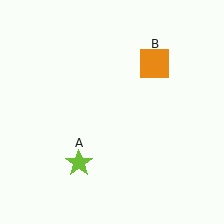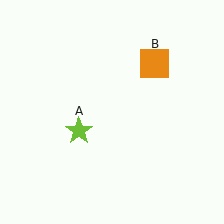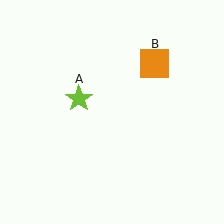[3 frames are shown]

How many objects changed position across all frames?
1 object changed position: lime star (object A).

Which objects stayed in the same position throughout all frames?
Orange square (object B) remained stationary.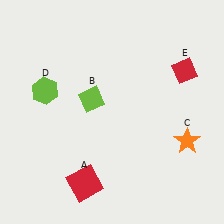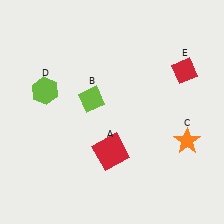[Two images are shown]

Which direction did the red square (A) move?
The red square (A) moved up.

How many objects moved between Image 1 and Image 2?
1 object moved between the two images.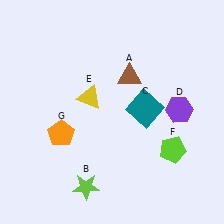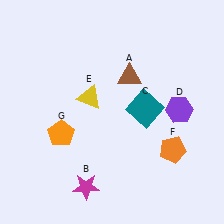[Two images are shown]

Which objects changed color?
B changed from lime to magenta. F changed from lime to orange.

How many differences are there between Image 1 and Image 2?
There are 2 differences between the two images.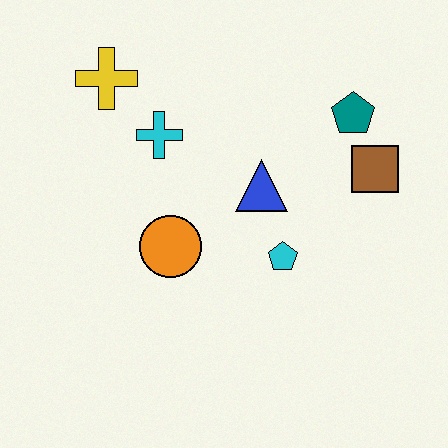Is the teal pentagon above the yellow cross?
No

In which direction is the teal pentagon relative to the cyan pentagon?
The teal pentagon is above the cyan pentagon.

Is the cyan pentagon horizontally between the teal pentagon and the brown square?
No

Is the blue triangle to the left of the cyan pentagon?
Yes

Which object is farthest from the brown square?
The yellow cross is farthest from the brown square.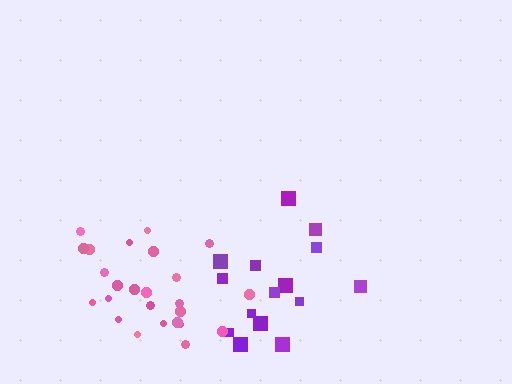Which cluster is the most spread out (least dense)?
Purple.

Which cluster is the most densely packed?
Pink.